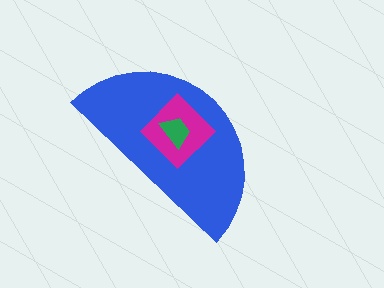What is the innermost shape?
The green trapezoid.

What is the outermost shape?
The blue semicircle.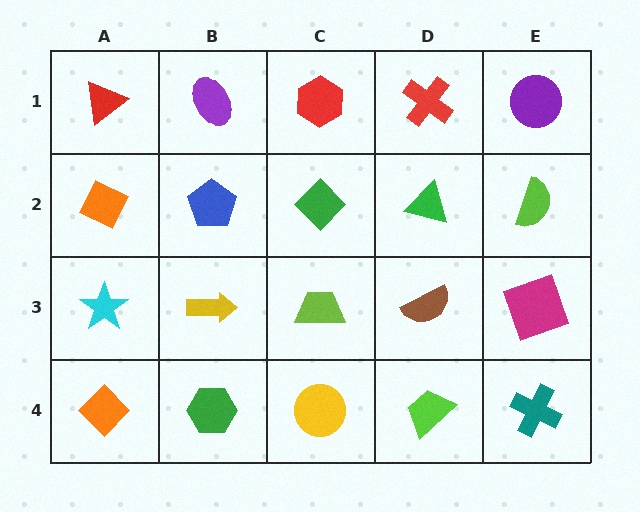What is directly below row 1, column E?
A lime semicircle.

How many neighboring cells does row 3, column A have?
3.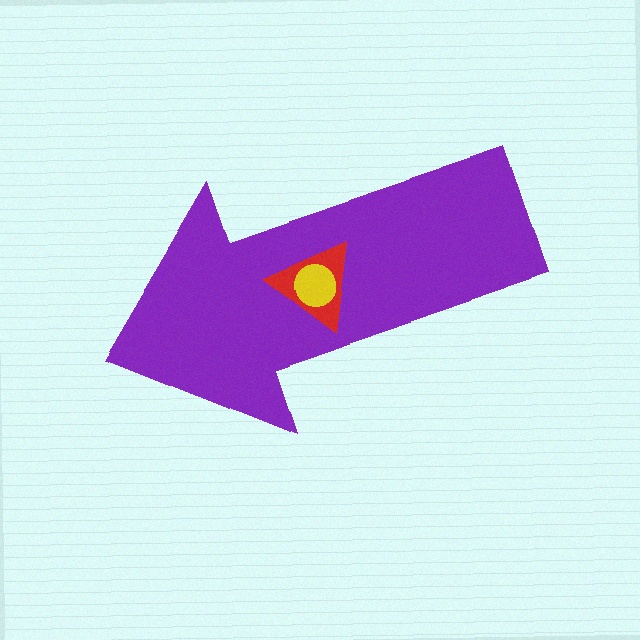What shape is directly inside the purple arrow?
The red triangle.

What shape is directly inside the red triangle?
The yellow circle.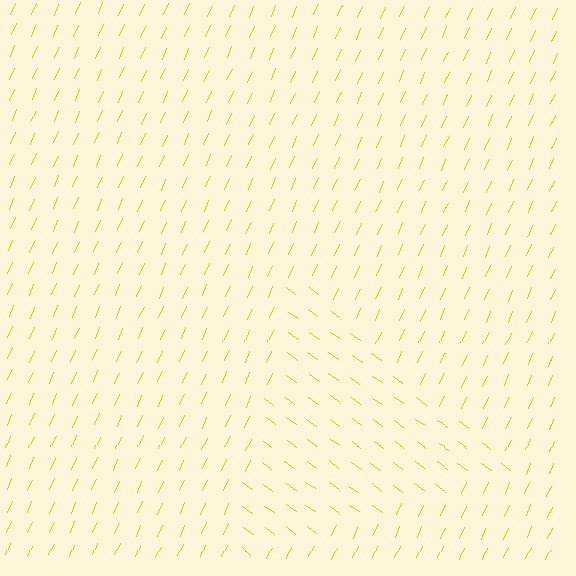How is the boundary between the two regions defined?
The boundary is defined purely by a change in line orientation (approximately 78 degrees difference). All lines are the same color and thickness.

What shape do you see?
I see a triangle.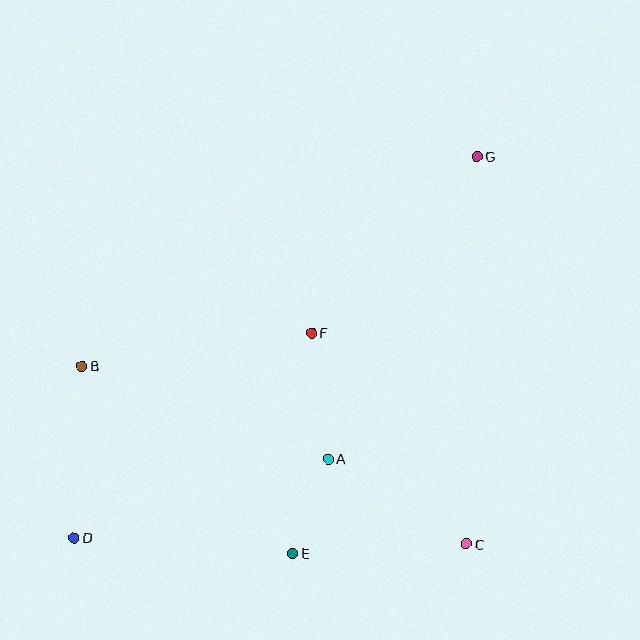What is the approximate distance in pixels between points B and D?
The distance between B and D is approximately 172 pixels.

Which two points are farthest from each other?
Points D and G are farthest from each other.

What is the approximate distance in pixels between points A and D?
The distance between A and D is approximately 266 pixels.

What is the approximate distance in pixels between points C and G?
The distance between C and G is approximately 388 pixels.